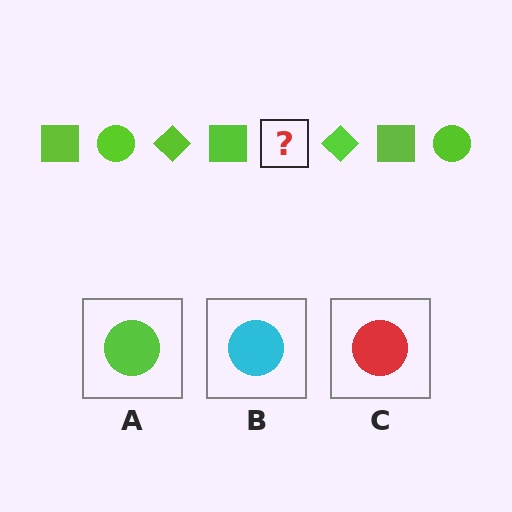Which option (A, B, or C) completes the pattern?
A.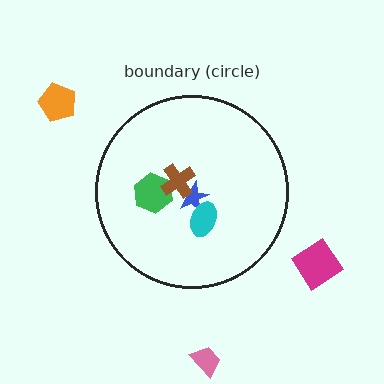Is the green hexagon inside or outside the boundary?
Inside.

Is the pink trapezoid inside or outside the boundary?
Outside.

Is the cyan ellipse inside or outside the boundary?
Inside.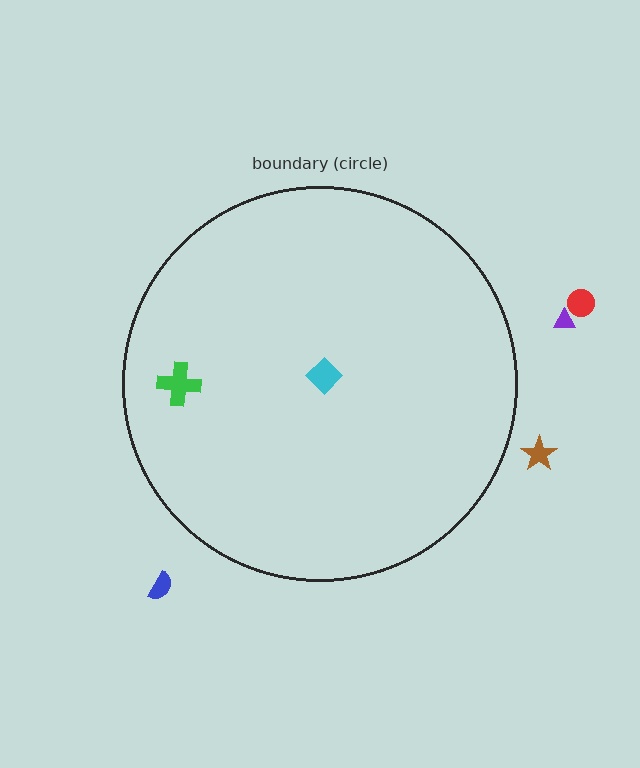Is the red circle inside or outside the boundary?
Outside.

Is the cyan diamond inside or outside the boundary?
Inside.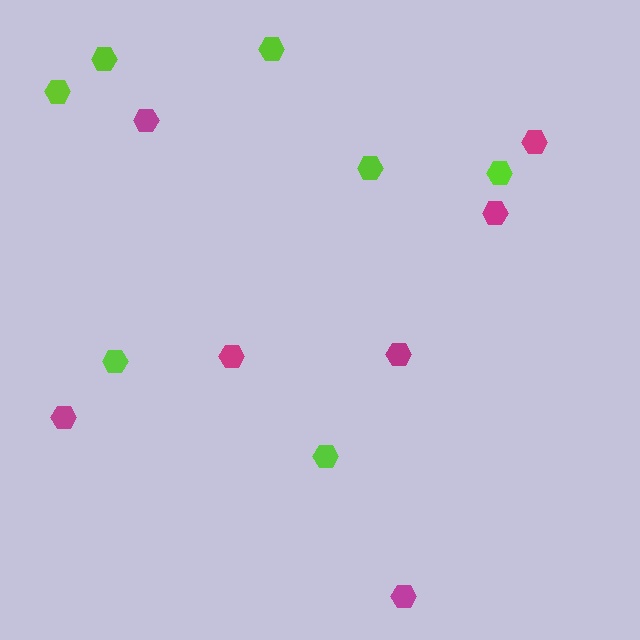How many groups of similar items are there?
There are 2 groups: one group of lime hexagons (7) and one group of magenta hexagons (7).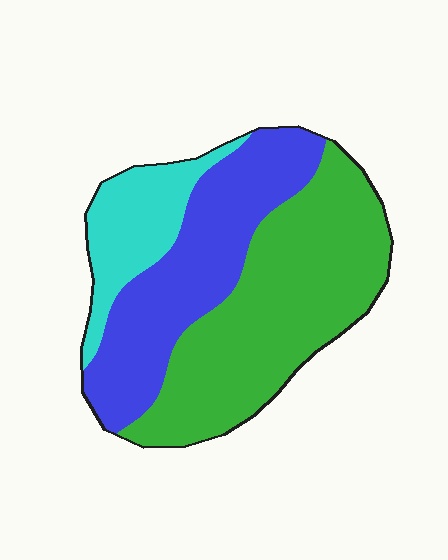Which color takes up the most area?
Green, at roughly 50%.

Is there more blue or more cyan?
Blue.